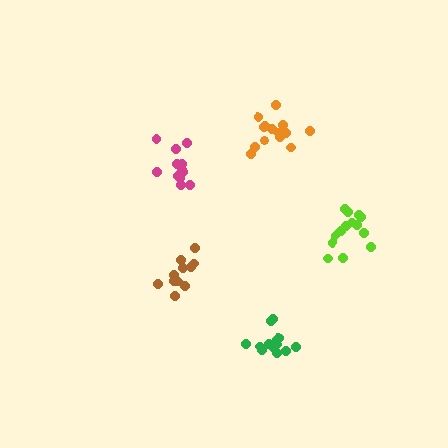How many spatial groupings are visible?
There are 5 spatial groupings.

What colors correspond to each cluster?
The clusters are colored: brown, lime, green, magenta, orange.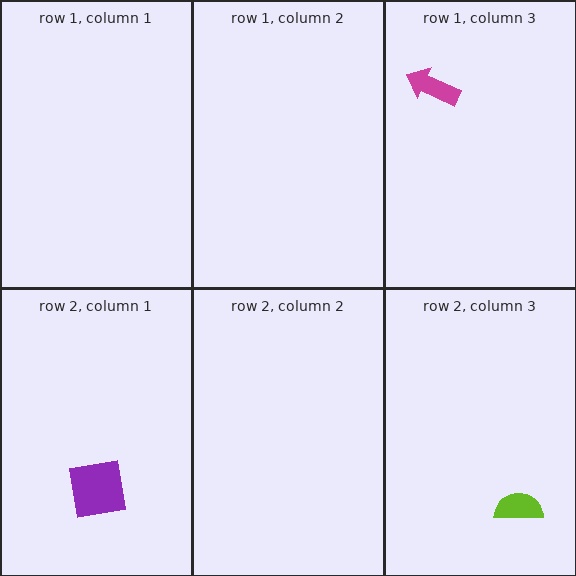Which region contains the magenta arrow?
The row 1, column 3 region.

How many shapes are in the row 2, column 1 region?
1.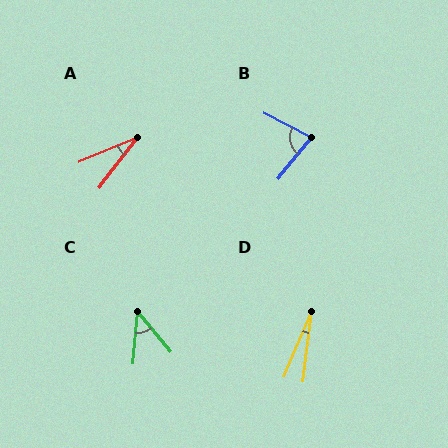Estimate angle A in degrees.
Approximately 30 degrees.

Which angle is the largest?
B, at approximately 78 degrees.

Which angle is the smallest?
D, at approximately 16 degrees.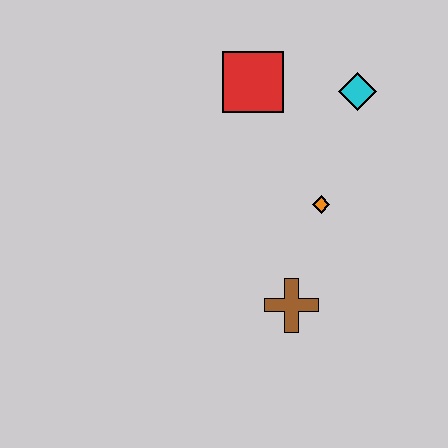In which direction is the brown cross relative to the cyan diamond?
The brown cross is below the cyan diamond.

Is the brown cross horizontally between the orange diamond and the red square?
Yes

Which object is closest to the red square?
The cyan diamond is closest to the red square.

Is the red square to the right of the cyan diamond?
No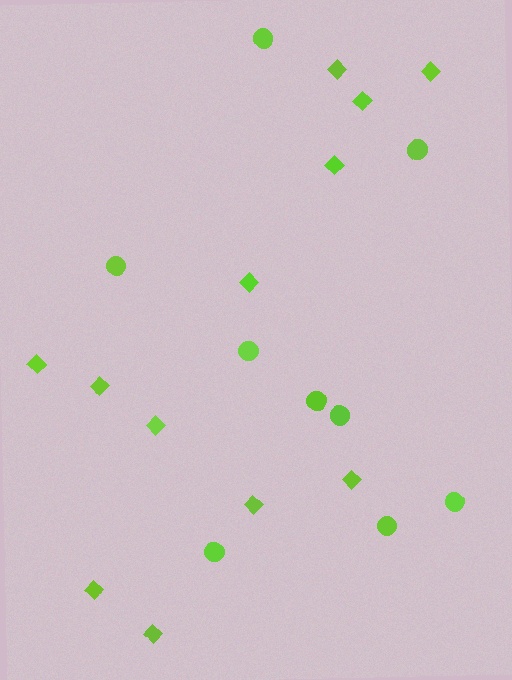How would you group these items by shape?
There are 2 groups: one group of circles (9) and one group of diamonds (12).